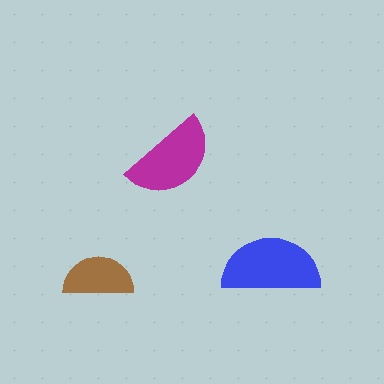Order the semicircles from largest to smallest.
the blue one, the magenta one, the brown one.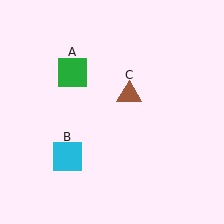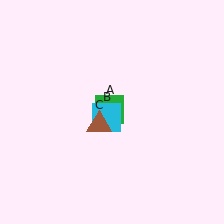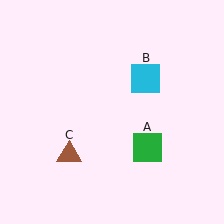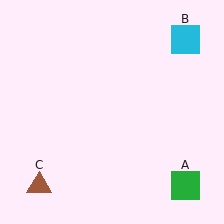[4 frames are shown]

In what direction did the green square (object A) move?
The green square (object A) moved down and to the right.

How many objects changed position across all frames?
3 objects changed position: green square (object A), cyan square (object B), brown triangle (object C).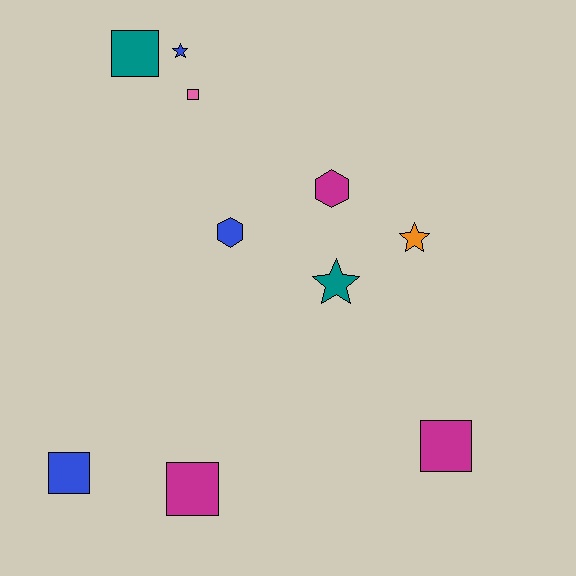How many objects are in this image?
There are 10 objects.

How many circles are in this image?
There are no circles.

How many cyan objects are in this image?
There are no cyan objects.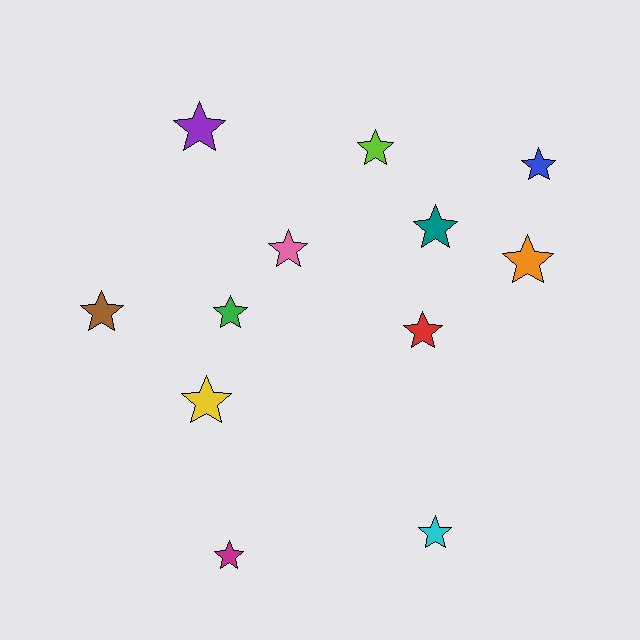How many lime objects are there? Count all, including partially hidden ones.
There is 1 lime object.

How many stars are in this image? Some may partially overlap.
There are 12 stars.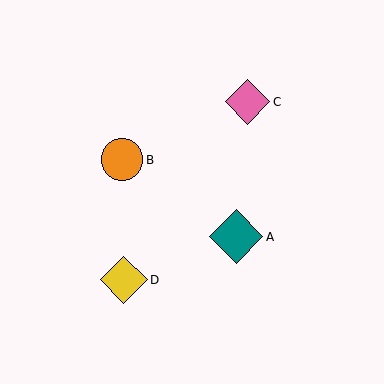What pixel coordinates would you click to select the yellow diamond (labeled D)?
Click at (124, 280) to select the yellow diamond D.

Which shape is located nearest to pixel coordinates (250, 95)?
The pink diamond (labeled C) at (248, 102) is nearest to that location.